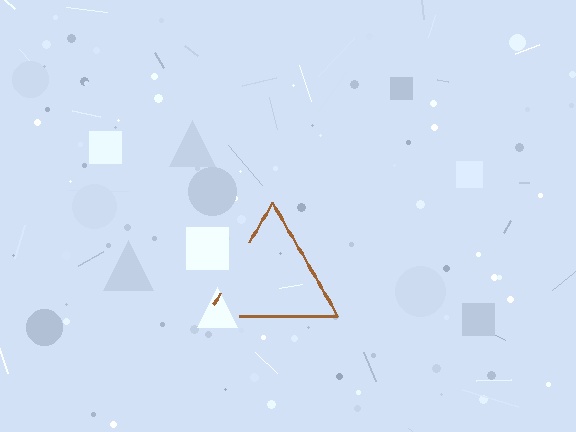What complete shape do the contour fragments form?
The contour fragments form a triangle.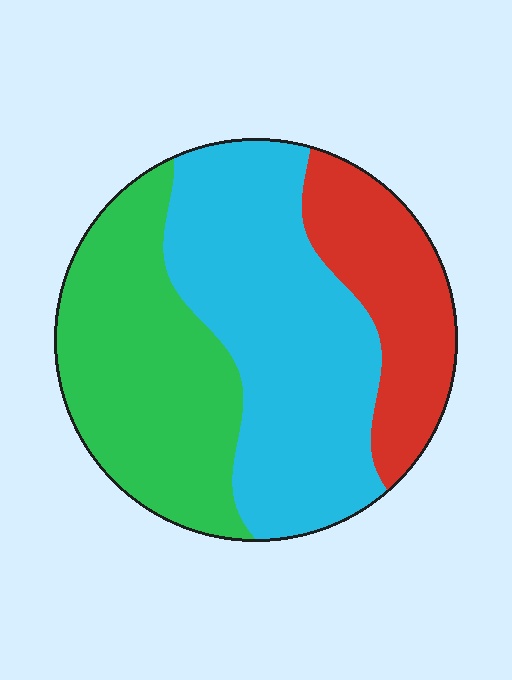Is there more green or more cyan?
Cyan.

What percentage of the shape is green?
Green covers roughly 35% of the shape.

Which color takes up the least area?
Red, at roughly 20%.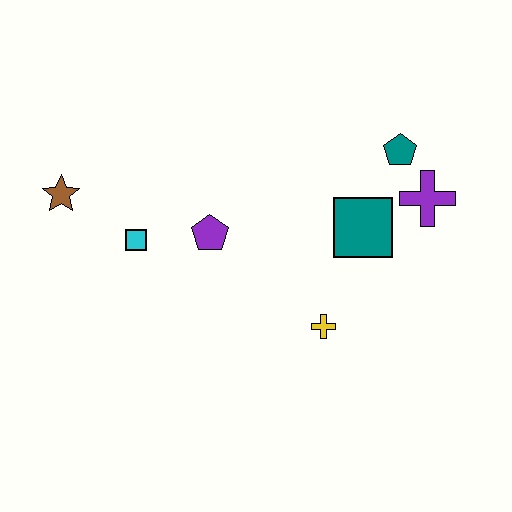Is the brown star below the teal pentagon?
Yes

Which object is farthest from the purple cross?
The brown star is farthest from the purple cross.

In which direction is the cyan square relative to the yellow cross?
The cyan square is to the left of the yellow cross.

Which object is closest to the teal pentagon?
The purple cross is closest to the teal pentagon.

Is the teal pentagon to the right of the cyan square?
Yes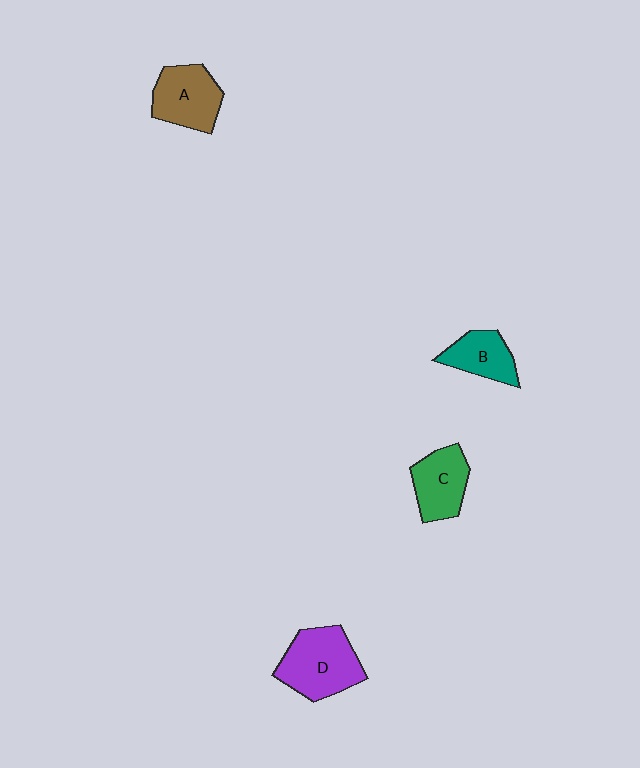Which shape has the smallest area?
Shape B (teal).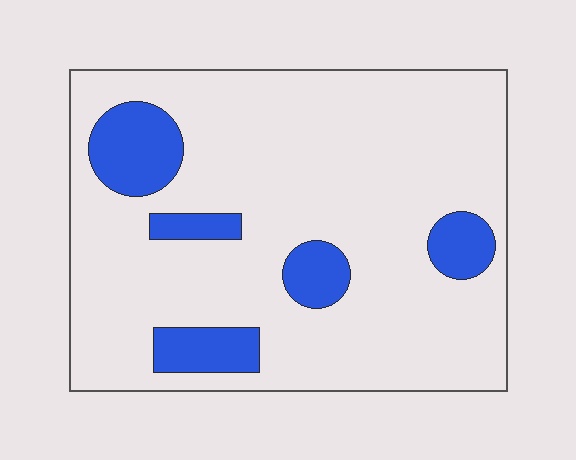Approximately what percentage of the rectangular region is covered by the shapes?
Approximately 15%.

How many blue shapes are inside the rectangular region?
5.